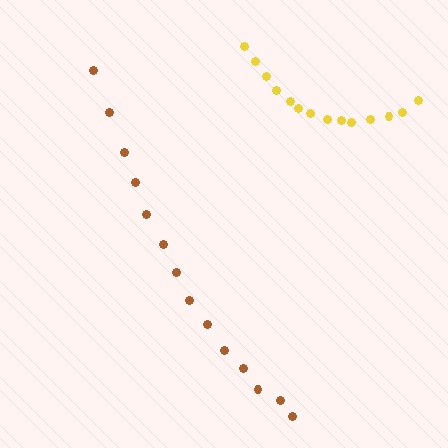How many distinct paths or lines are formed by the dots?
There are 2 distinct paths.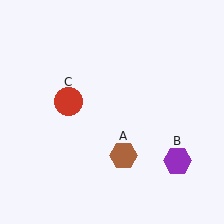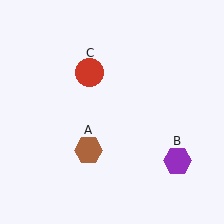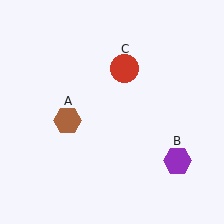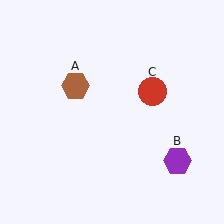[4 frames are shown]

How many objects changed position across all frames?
2 objects changed position: brown hexagon (object A), red circle (object C).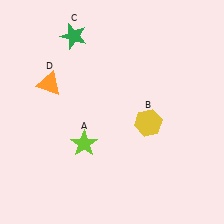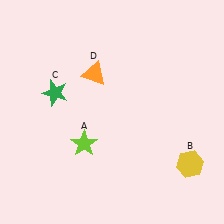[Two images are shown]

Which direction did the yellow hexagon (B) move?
The yellow hexagon (B) moved right.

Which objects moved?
The objects that moved are: the yellow hexagon (B), the green star (C), the orange triangle (D).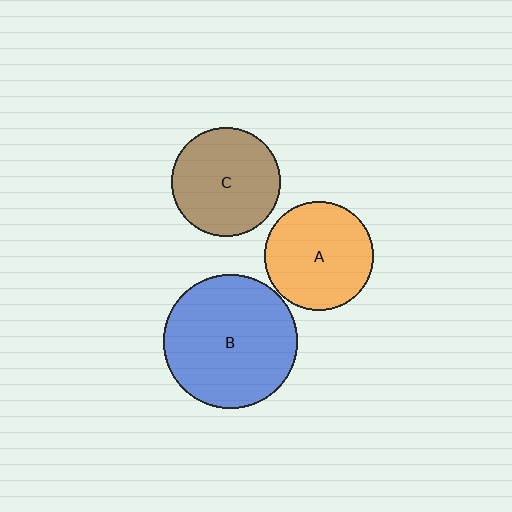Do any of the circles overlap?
No, none of the circles overlap.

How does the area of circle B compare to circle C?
Approximately 1.5 times.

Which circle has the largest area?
Circle B (blue).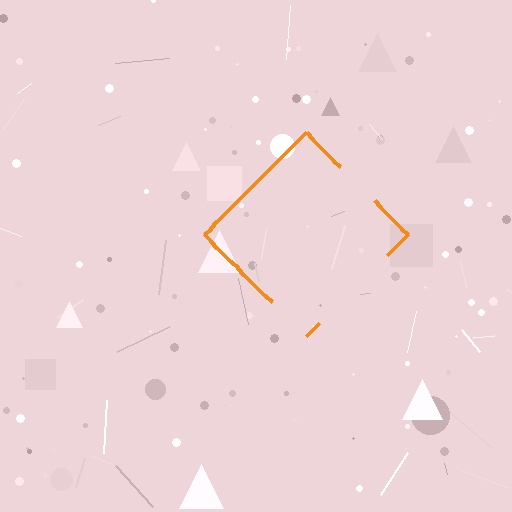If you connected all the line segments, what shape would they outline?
They would outline a diamond.